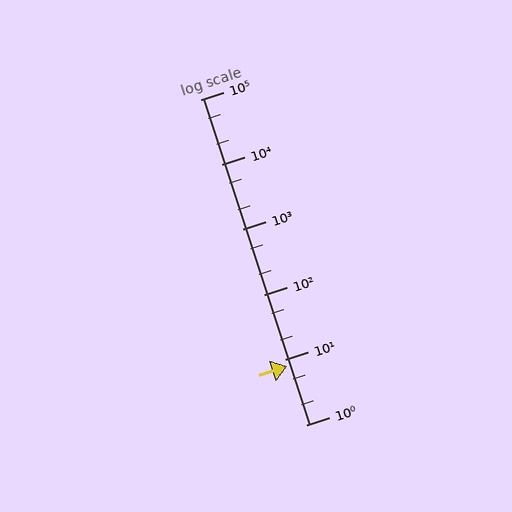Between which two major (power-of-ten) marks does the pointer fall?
The pointer is between 1 and 10.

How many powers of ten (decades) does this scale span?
The scale spans 5 decades, from 1 to 100000.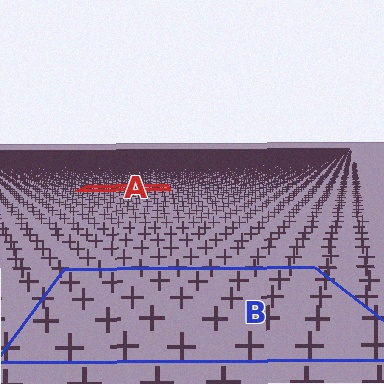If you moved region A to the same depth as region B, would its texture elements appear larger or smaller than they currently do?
They would appear larger. At a closer depth, the same texture elements are projected at a bigger on-screen size.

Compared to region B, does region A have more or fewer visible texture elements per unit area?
Region A has more texture elements per unit area — they are packed more densely because it is farther away.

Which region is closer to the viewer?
Region B is closer. The texture elements there are larger and more spread out.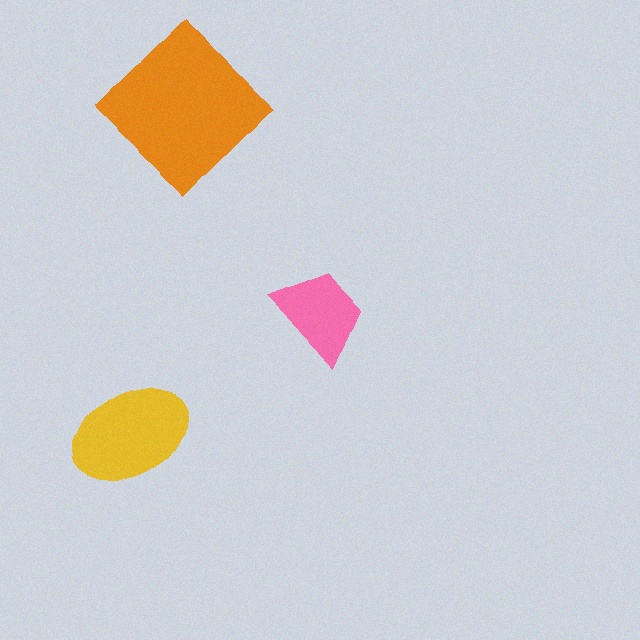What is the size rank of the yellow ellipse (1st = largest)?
2nd.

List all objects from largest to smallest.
The orange diamond, the yellow ellipse, the pink trapezoid.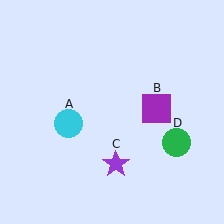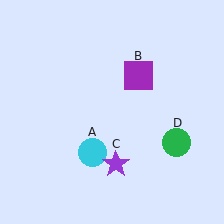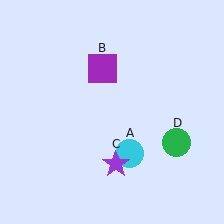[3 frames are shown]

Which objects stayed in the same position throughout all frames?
Purple star (object C) and green circle (object D) remained stationary.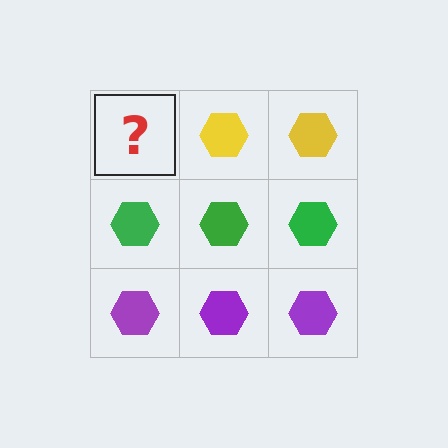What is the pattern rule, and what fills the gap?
The rule is that each row has a consistent color. The gap should be filled with a yellow hexagon.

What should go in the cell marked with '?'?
The missing cell should contain a yellow hexagon.